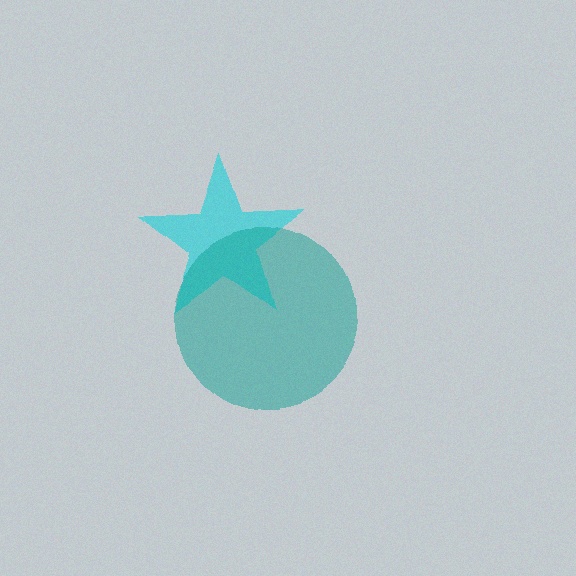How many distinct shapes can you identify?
There are 2 distinct shapes: a cyan star, a teal circle.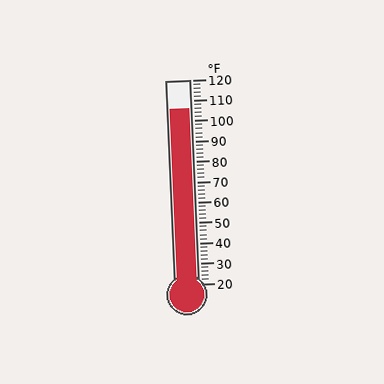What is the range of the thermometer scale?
The thermometer scale ranges from 20°F to 120°F.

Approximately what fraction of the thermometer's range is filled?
The thermometer is filled to approximately 85% of its range.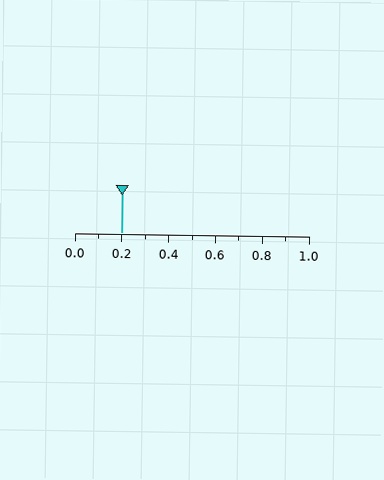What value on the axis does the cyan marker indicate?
The marker indicates approximately 0.2.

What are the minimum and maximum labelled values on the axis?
The axis runs from 0.0 to 1.0.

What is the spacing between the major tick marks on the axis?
The major ticks are spaced 0.2 apart.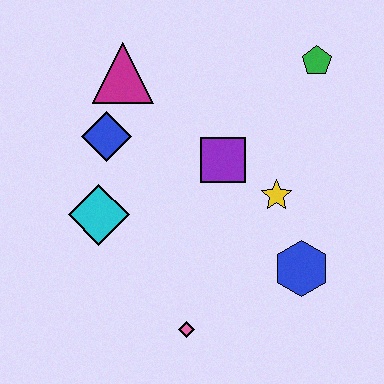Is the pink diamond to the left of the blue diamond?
No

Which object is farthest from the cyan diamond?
The green pentagon is farthest from the cyan diamond.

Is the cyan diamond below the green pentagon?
Yes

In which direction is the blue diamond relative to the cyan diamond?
The blue diamond is above the cyan diamond.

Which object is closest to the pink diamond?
The blue hexagon is closest to the pink diamond.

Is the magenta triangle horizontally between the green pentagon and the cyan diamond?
Yes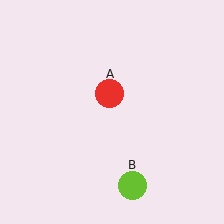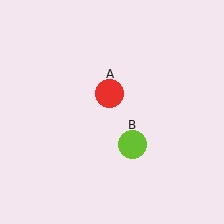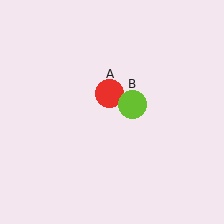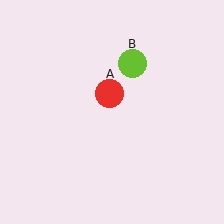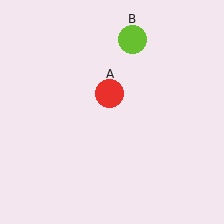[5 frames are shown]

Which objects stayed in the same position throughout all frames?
Red circle (object A) remained stationary.